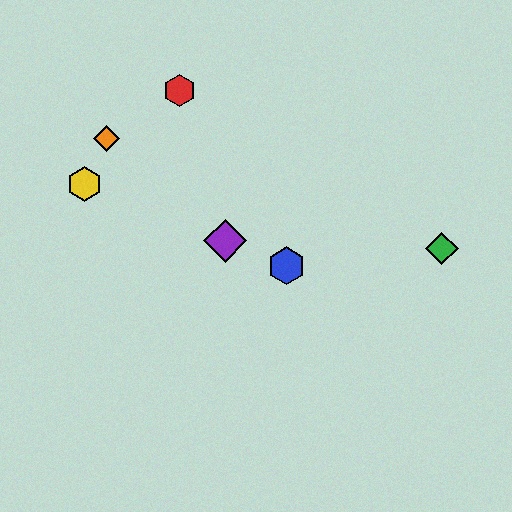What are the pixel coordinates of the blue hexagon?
The blue hexagon is at (287, 266).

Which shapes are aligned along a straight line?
The blue hexagon, the yellow hexagon, the purple diamond are aligned along a straight line.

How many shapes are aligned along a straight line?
3 shapes (the blue hexagon, the yellow hexagon, the purple diamond) are aligned along a straight line.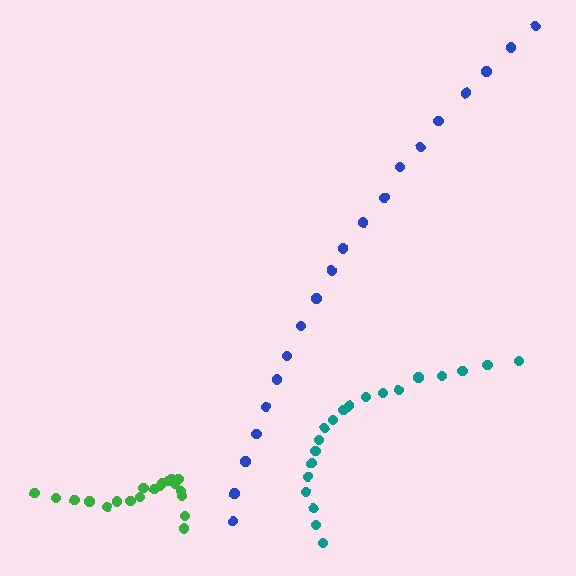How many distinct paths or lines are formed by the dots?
There are 3 distinct paths.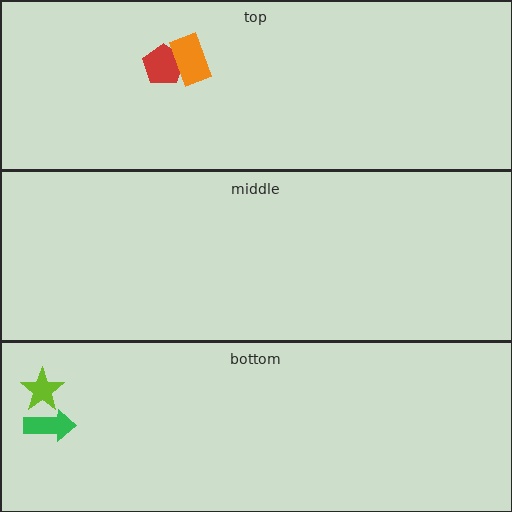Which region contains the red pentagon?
The top region.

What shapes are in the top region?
The red pentagon, the orange rectangle.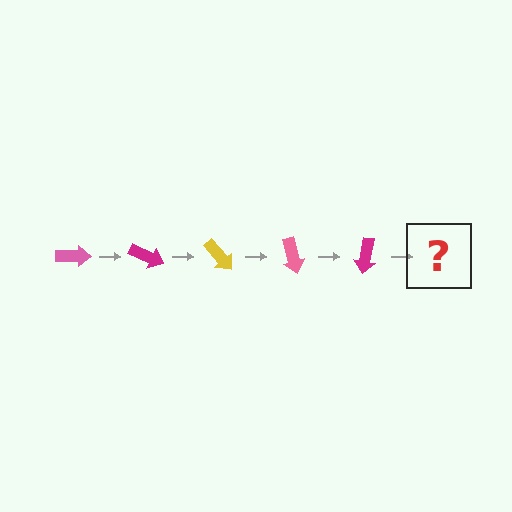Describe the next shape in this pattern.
It should be a yellow arrow, rotated 125 degrees from the start.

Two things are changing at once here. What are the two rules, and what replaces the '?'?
The two rules are that it rotates 25 degrees each step and the color cycles through pink, magenta, and yellow. The '?' should be a yellow arrow, rotated 125 degrees from the start.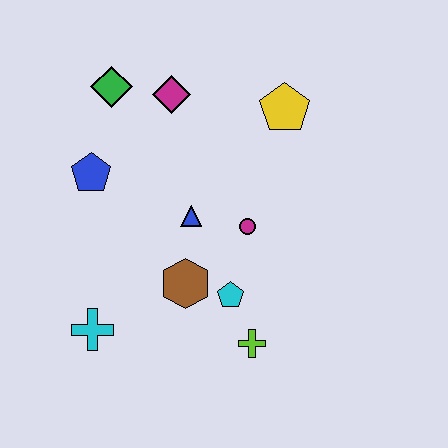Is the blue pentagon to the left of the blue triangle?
Yes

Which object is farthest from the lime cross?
The green diamond is farthest from the lime cross.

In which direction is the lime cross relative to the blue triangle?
The lime cross is below the blue triangle.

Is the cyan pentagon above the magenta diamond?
No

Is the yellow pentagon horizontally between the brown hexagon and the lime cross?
No